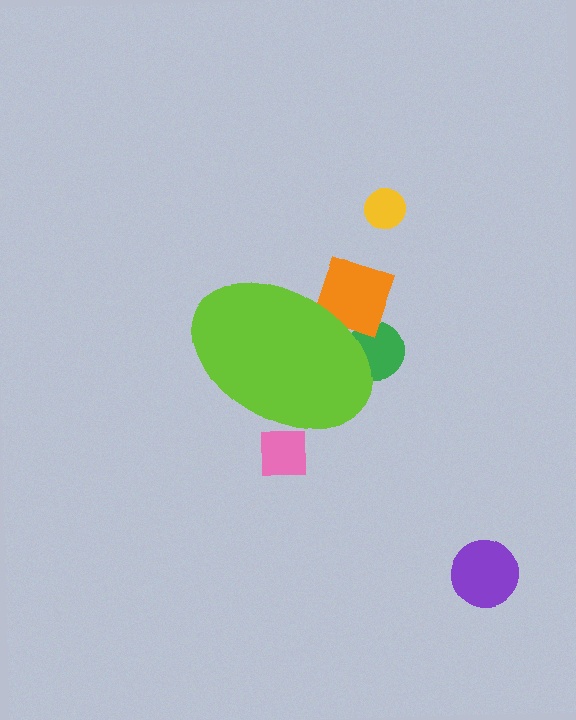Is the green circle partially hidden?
Yes, the green circle is partially hidden behind the lime ellipse.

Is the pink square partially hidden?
Yes, the pink square is partially hidden behind the lime ellipse.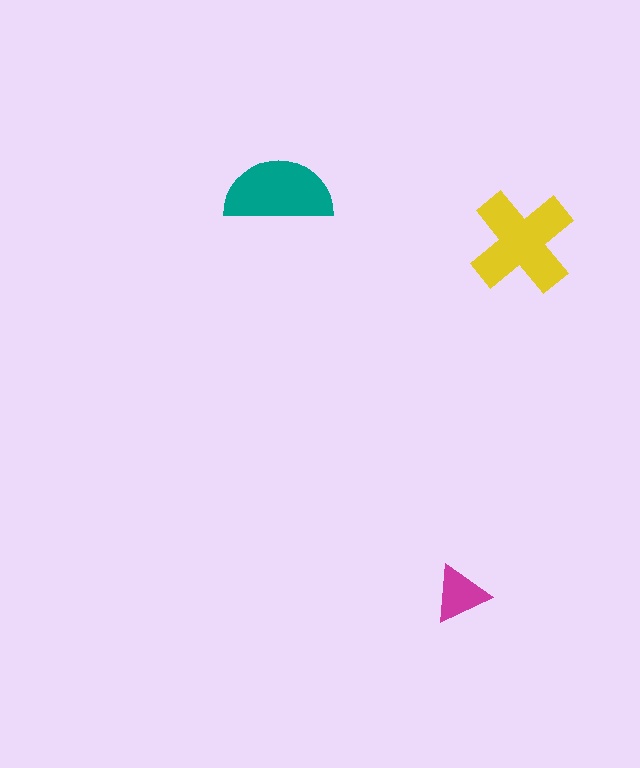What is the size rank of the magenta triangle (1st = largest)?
3rd.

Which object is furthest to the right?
The yellow cross is rightmost.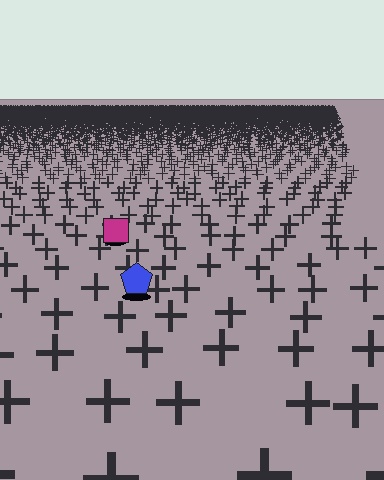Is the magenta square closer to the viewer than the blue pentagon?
No. The blue pentagon is closer — you can tell from the texture gradient: the ground texture is coarser near it.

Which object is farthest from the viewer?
The magenta square is farthest from the viewer. It appears smaller and the ground texture around it is denser.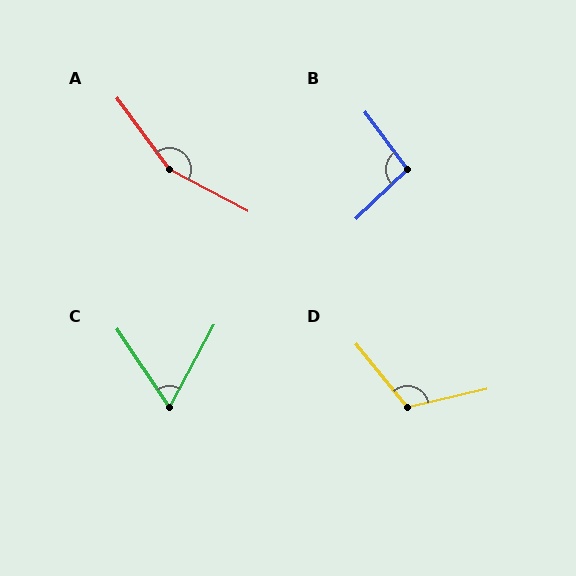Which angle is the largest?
A, at approximately 154 degrees.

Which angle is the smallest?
C, at approximately 62 degrees.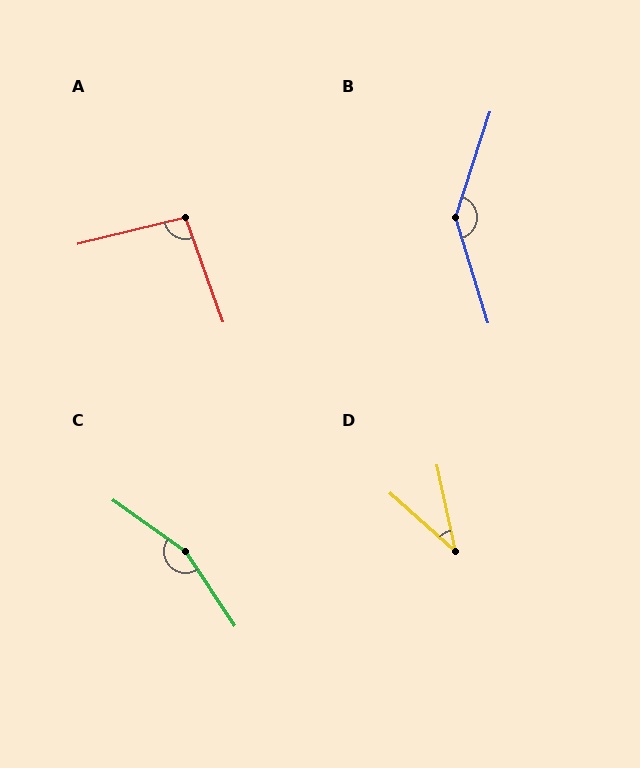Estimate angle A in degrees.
Approximately 96 degrees.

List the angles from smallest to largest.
D (36°), A (96°), B (145°), C (159°).